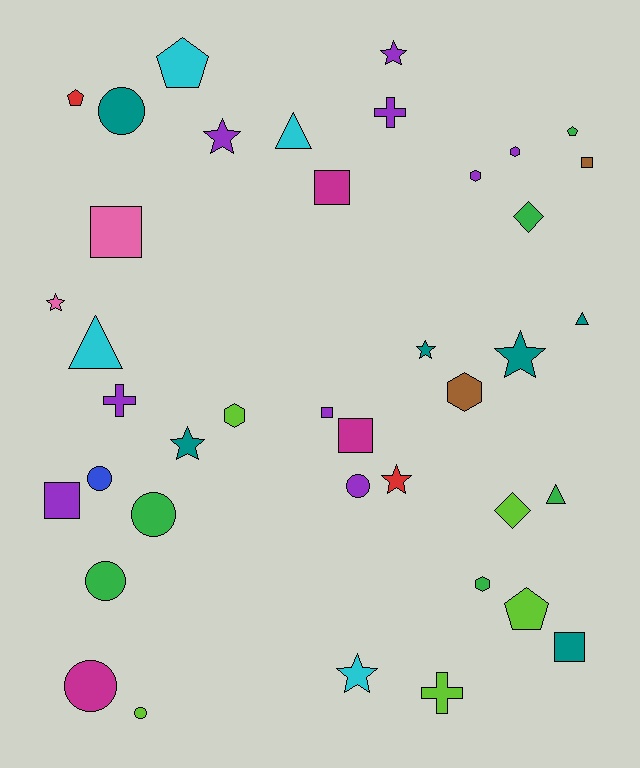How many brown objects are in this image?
There are 2 brown objects.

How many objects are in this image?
There are 40 objects.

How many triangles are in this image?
There are 4 triangles.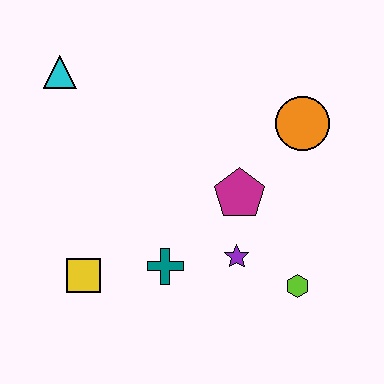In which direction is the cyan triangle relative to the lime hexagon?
The cyan triangle is to the left of the lime hexagon.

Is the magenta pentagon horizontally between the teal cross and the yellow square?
No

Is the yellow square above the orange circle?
No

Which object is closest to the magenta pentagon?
The purple star is closest to the magenta pentagon.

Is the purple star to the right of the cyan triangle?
Yes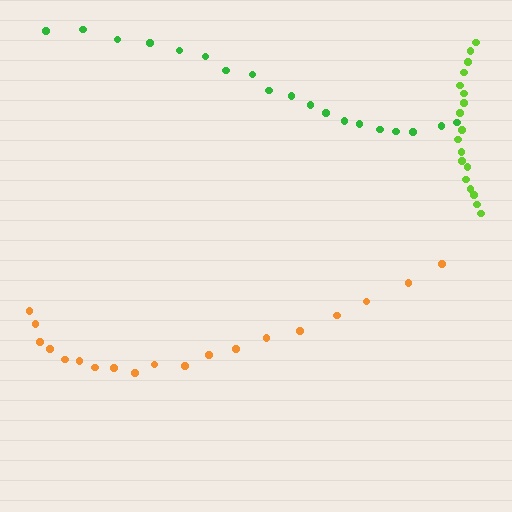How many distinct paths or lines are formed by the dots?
There are 3 distinct paths.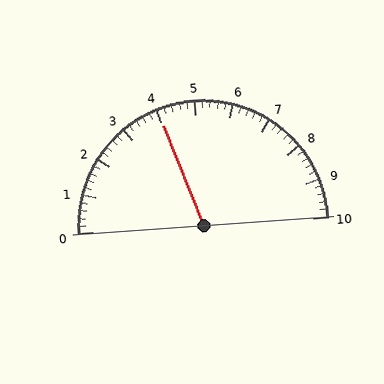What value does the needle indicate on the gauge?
The needle indicates approximately 4.0.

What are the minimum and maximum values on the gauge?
The gauge ranges from 0 to 10.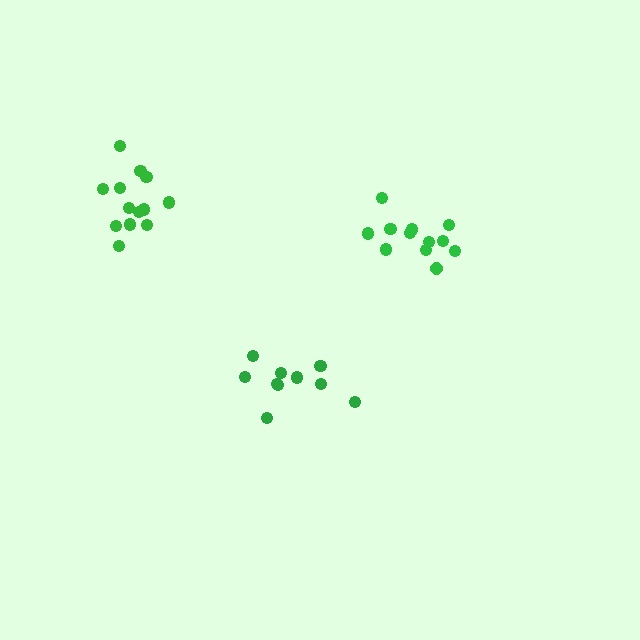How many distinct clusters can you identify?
There are 3 distinct clusters.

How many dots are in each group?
Group 1: 12 dots, Group 2: 13 dots, Group 3: 10 dots (35 total).